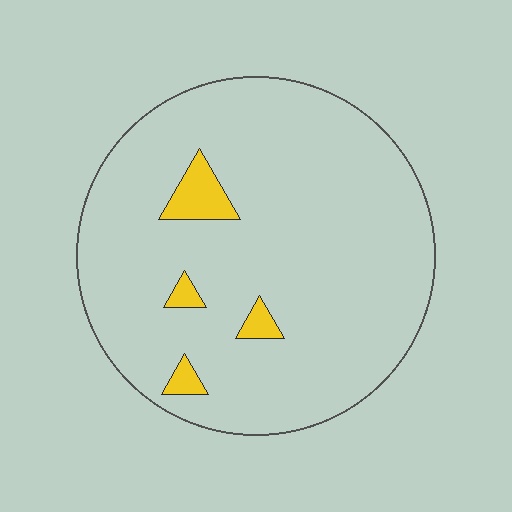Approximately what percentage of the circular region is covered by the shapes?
Approximately 5%.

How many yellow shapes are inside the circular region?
4.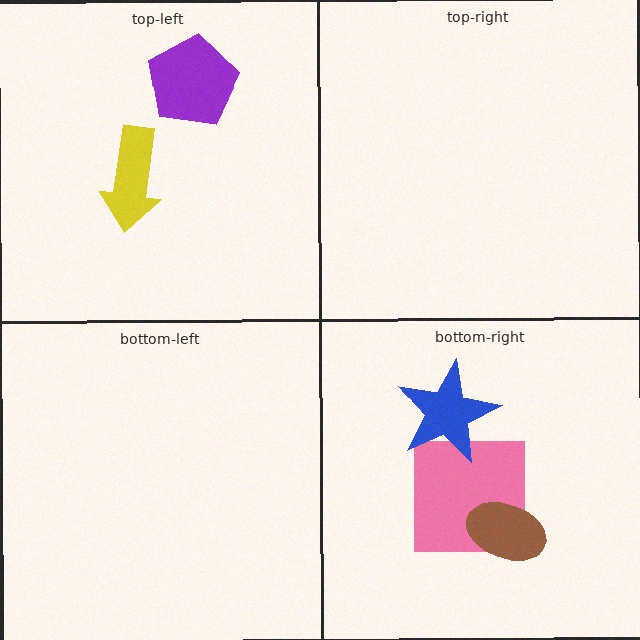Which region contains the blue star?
The bottom-right region.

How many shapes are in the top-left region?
2.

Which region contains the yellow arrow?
The top-left region.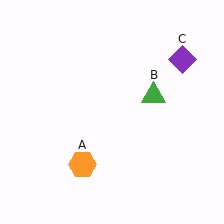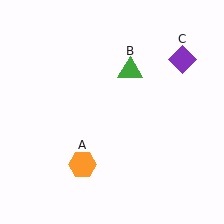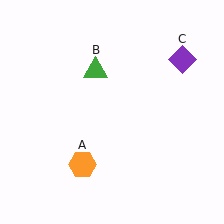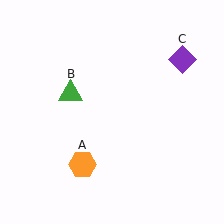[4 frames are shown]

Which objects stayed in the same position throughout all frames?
Orange hexagon (object A) and purple diamond (object C) remained stationary.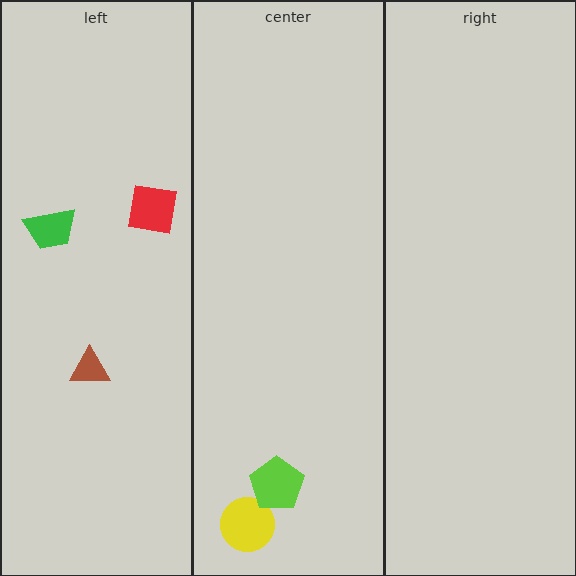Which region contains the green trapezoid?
The left region.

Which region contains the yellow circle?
The center region.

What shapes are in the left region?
The red square, the green trapezoid, the brown triangle.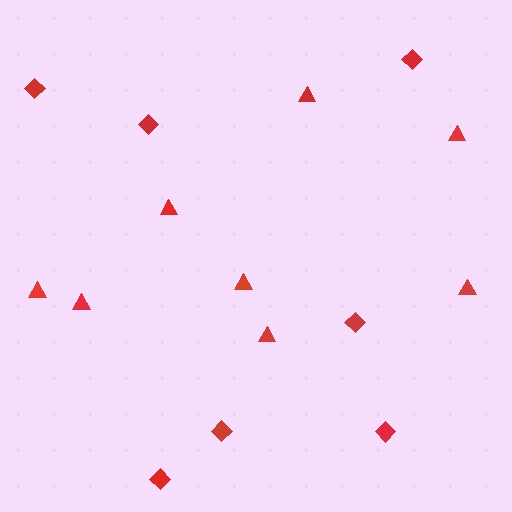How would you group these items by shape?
There are 2 groups: one group of triangles (8) and one group of diamonds (7).